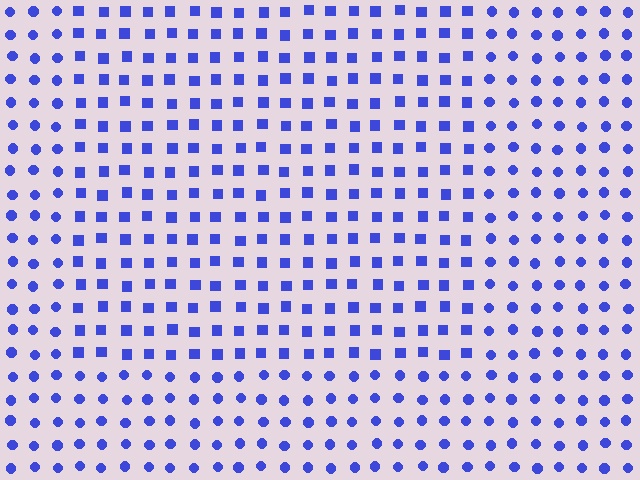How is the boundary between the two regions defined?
The boundary is defined by a change in element shape: squares inside vs. circles outside. All elements share the same color and spacing.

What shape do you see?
I see a rectangle.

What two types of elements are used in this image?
The image uses squares inside the rectangle region and circles outside it.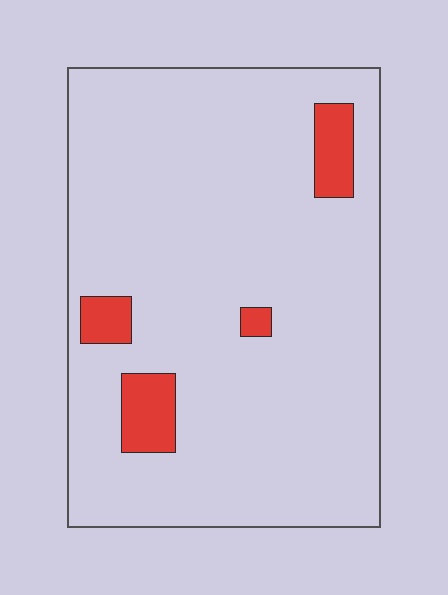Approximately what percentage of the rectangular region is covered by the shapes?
Approximately 10%.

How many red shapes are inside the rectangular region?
4.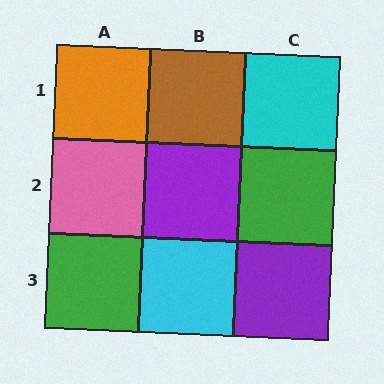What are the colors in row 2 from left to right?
Pink, purple, green.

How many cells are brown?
1 cell is brown.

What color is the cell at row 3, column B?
Cyan.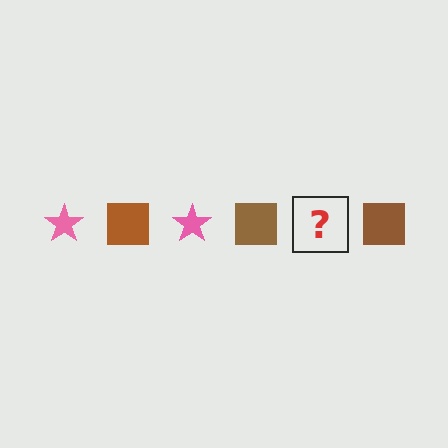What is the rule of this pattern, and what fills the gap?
The rule is that the pattern alternates between pink star and brown square. The gap should be filled with a pink star.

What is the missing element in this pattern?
The missing element is a pink star.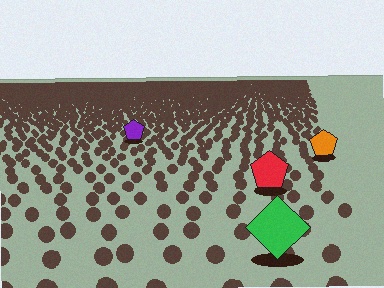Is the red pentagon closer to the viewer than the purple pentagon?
Yes. The red pentagon is closer — you can tell from the texture gradient: the ground texture is coarser near it.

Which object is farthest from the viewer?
The purple pentagon is farthest from the viewer. It appears smaller and the ground texture around it is denser.